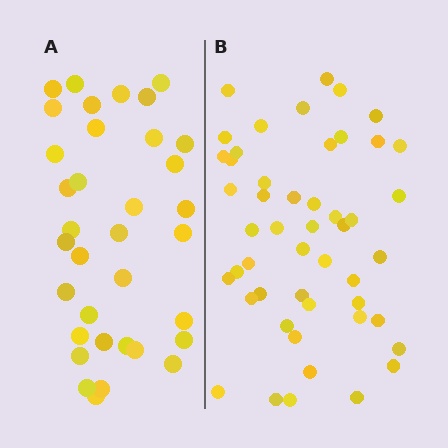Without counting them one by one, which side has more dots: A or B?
Region B (the right region) has more dots.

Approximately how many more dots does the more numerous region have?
Region B has approximately 15 more dots than region A.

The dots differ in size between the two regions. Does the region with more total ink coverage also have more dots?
No. Region A has more total ink coverage because its dots are larger, but region B actually contains more individual dots. Total area can be misleading — the number of items is what matters here.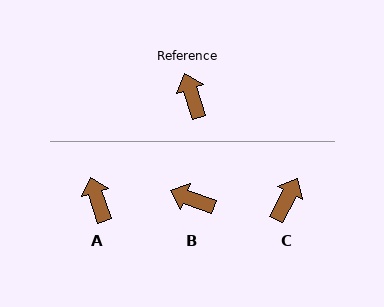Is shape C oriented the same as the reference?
No, it is off by about 46 degrees.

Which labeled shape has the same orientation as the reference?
A.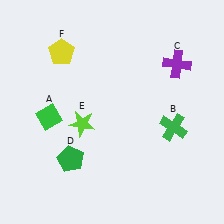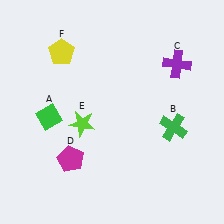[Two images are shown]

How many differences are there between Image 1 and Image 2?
There is 1 difference between the two images.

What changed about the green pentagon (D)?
In Image 1, D is green. In Image 2, it changed to magenta.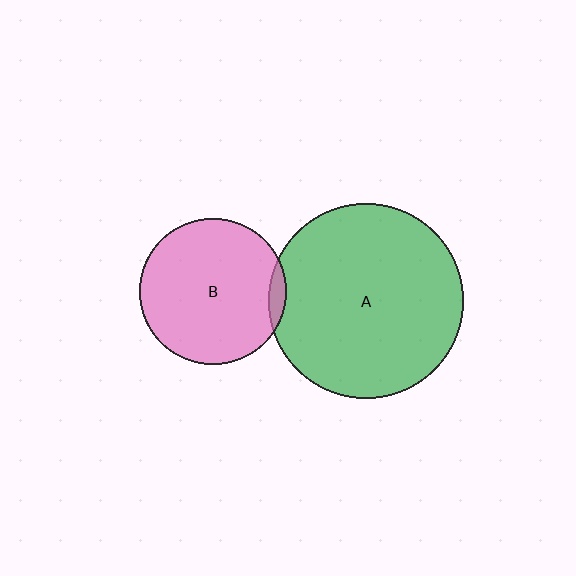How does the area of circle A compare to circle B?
Approximately 1.8 times.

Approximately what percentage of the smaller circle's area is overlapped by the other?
Approximately 5%.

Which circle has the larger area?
Circle A (green).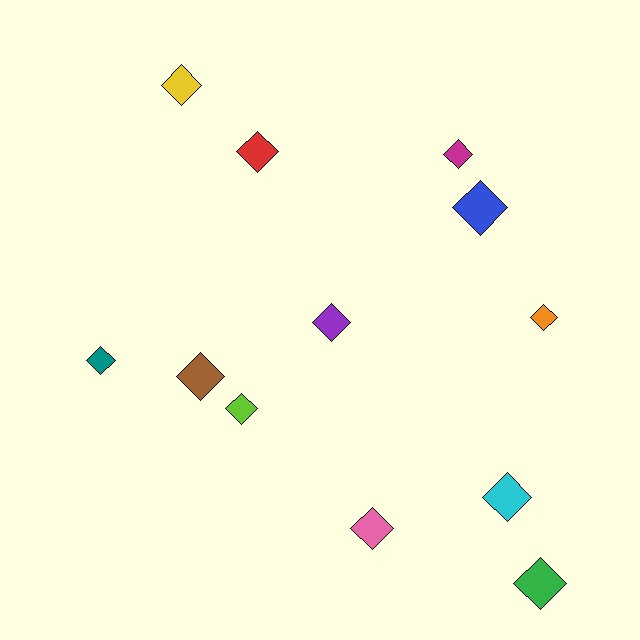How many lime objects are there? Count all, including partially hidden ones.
There is 1 lime object.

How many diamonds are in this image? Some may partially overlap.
There are 12 diamonds.